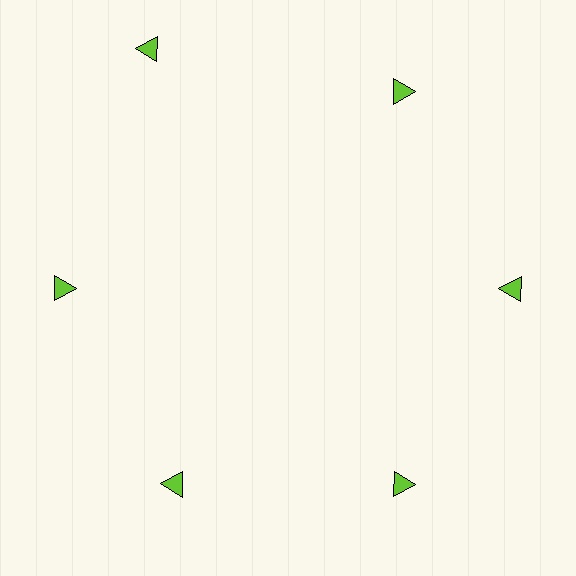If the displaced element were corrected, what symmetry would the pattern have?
It would have 6-fold rotational symmetry — the pattern would map onto itself every 60 degrees.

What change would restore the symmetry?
The symmetry would be restored by moving it inward, back onto the ring so that all 6 triangles sit at equal angles and equal distance from the center.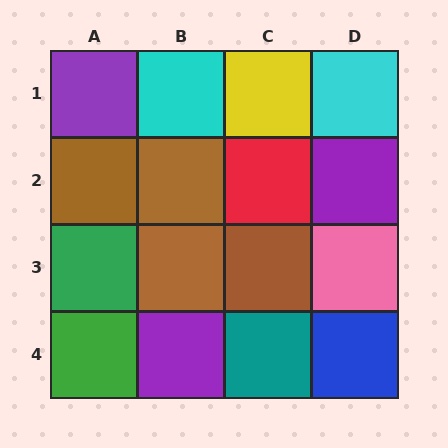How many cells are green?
2 cells are green.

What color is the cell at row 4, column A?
Green.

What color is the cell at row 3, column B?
Brown.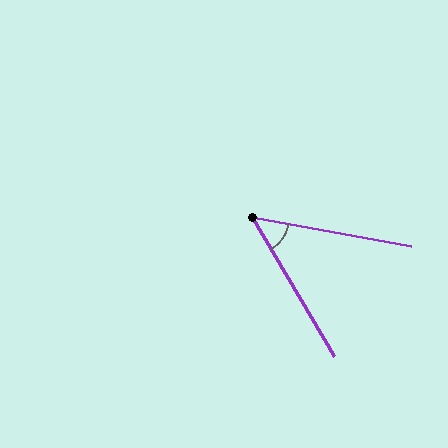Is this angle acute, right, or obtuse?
It is acute.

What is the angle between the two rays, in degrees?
Approximately 49 degrees.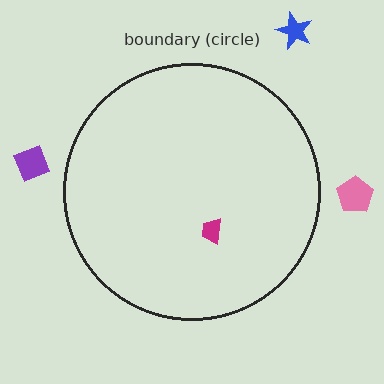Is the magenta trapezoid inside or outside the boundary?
Inside.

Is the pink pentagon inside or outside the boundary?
Outside.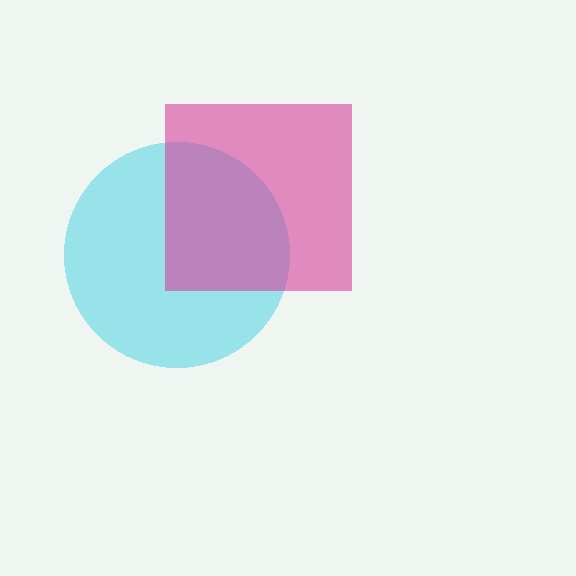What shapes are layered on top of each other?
The layered shapes are: a cyan circle, a magenta square.